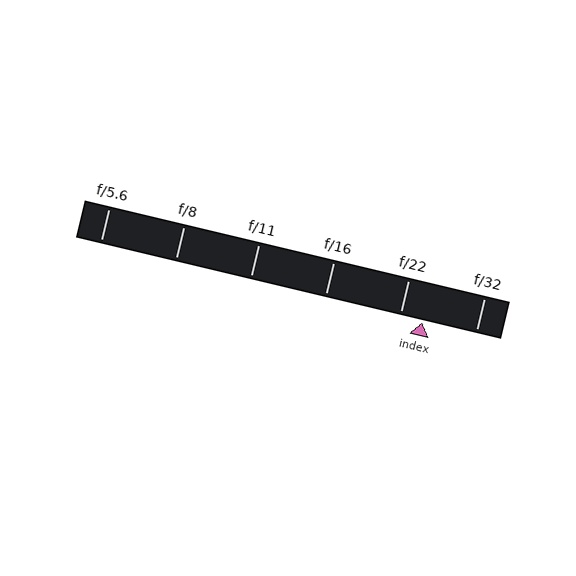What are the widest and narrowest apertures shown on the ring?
The widest aperture shown is f/5.6 and the narrowest is f/32.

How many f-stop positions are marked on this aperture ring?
There are 6 f-stop positions marked.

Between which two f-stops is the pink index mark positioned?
The index mark is between f/22 and f/32.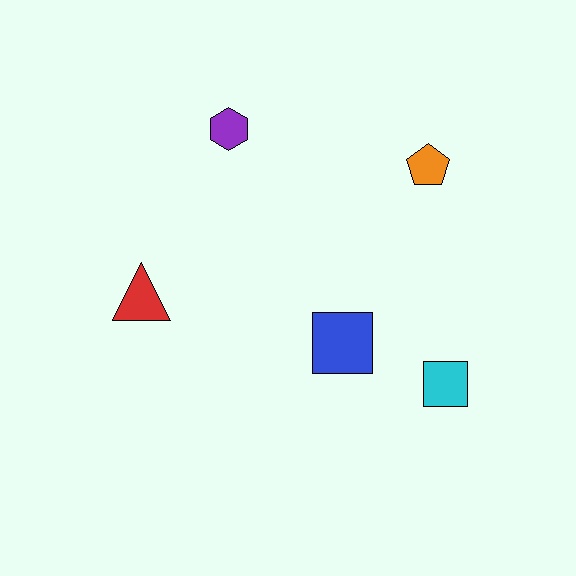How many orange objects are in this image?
There is 1 orange object.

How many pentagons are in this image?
There is 1 pentagon.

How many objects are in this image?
There are 5 objects.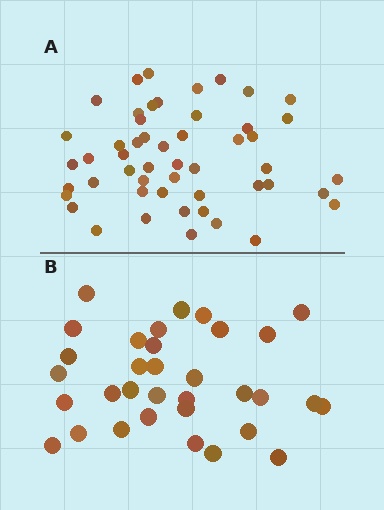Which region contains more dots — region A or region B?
Region A (the top region) has more dots.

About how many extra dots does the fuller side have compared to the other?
Region A has approximately 20 more dots than region B.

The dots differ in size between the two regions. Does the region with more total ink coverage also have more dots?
No. Region B has more total ink coverage because its dots are larger, but region A actually contains more individual dots. Total area can be misleading — the number of items is what matters here.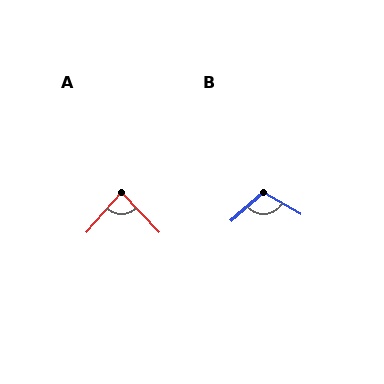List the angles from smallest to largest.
A (85°), B (108°).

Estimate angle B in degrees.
Approximately 108 degrees.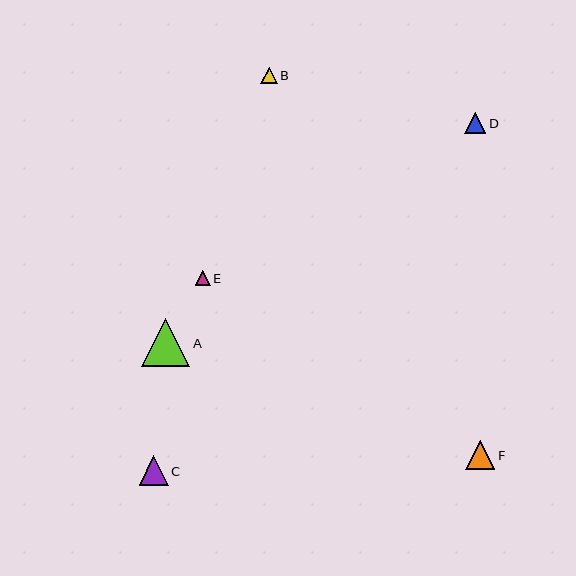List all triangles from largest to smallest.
From largest to smallest: A, C, F, D, B, E.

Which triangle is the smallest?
Triangle E is the smallest with a size of approximately 15 pixels.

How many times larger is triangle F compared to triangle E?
Triangle F is approximately 1.9 times the size of triangle E.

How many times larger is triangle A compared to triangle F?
Triangle A is approximately 1.7 times the size of triangle F.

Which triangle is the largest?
Triangle A is the largest with a size of approximately 48 pixels.